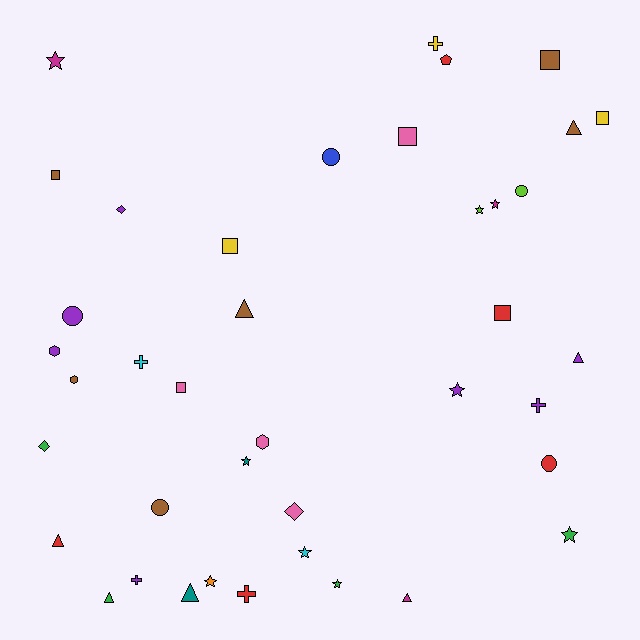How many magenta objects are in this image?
There are 3 magenta objects.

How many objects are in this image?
There are 40 objects.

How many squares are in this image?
There are 7 squares.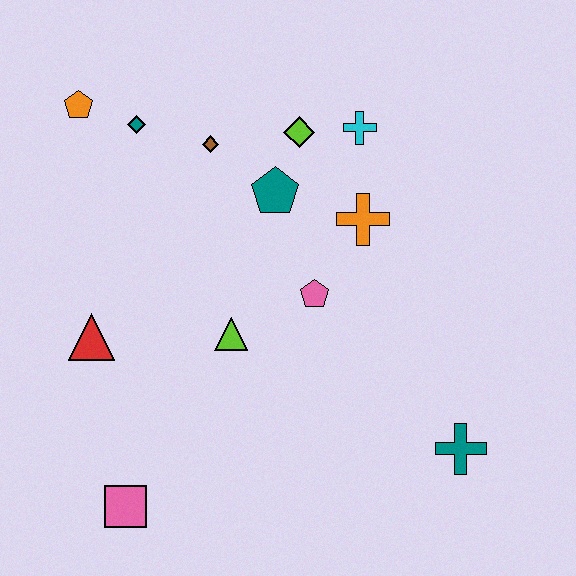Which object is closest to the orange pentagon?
The teal diamond is closest to the orange pentagon.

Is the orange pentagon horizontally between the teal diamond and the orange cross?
No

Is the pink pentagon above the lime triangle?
Yes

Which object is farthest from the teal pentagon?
The pink square is farthest from the teal pentagon.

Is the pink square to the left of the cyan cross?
Yes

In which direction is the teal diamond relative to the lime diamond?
The teal diamond is to the left of the lime diamond.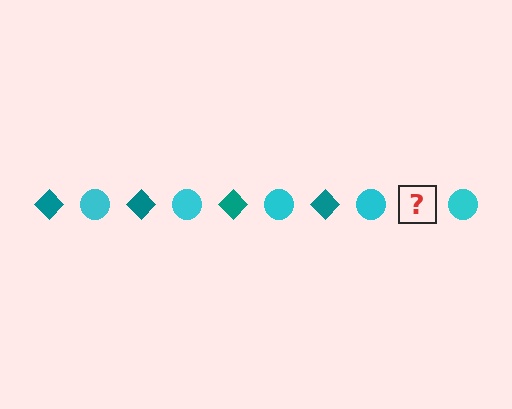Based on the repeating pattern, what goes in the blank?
The blank should be a teal diamond.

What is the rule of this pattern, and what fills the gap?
The rule is that the pattern alternates between teal diamond and cyan circle. The gap should be filled with a teal diamond.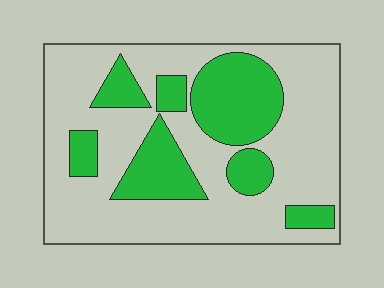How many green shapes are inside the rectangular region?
7.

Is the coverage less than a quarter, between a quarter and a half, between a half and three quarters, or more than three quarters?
Between a quarter and a half.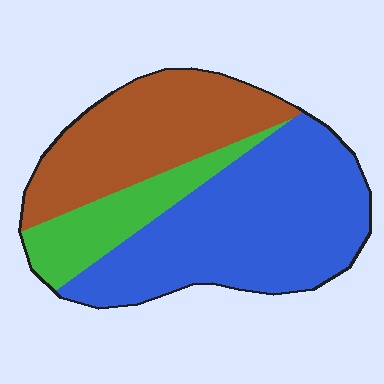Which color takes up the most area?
Blue, at roughly 50%.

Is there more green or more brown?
Brown.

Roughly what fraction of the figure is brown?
Brown takes up about one third (1/3) of the figure.